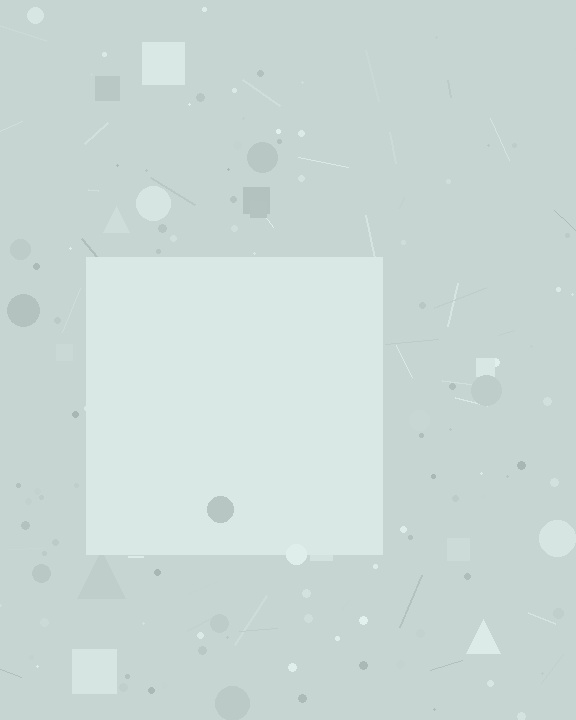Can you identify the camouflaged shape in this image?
The camouflaged shape is a square.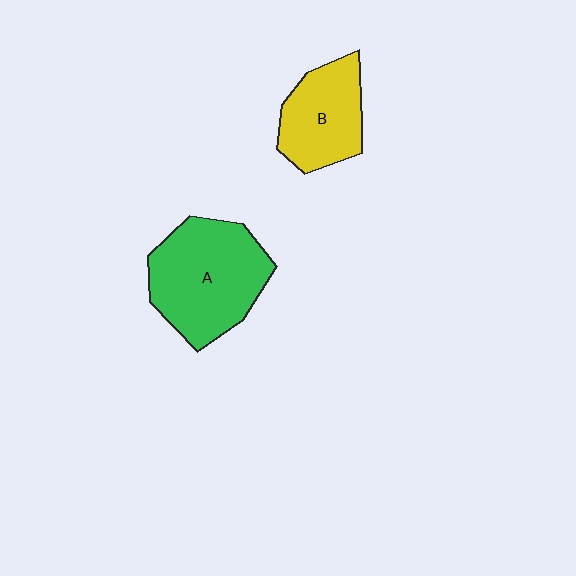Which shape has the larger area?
Shape A (green).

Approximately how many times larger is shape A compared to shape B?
Approximately 1.5 times.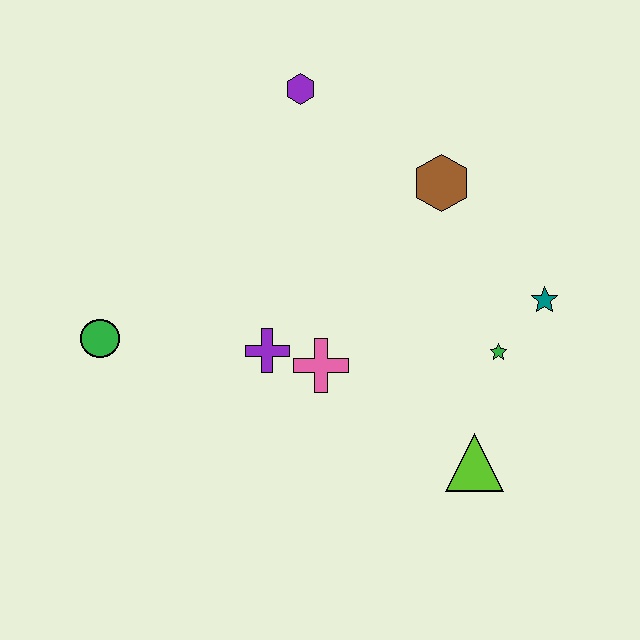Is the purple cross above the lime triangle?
Yes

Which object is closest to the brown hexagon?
The teal star is closest to the brown hexagon.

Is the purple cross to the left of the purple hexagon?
Yes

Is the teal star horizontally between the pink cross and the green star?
No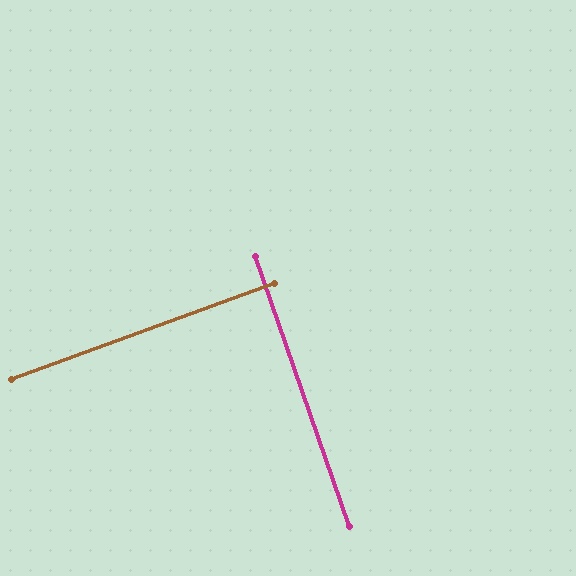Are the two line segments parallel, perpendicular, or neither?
Perpendicular — they meet at approximately 89°.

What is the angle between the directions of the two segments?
Approximately 89 degrees.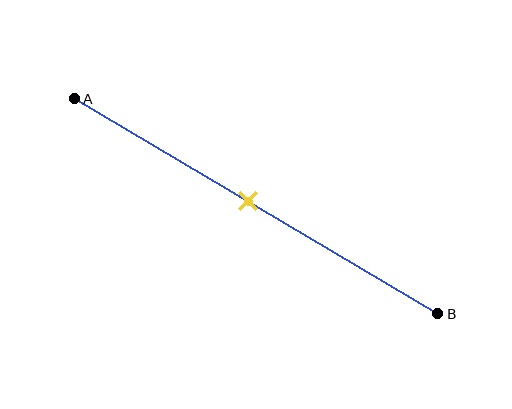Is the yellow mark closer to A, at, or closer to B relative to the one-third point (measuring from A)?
The yellow mark is closer to point B than the one-third point of segment AB.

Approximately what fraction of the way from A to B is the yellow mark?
The yellow mark is approximately 50% of the way from A to B.